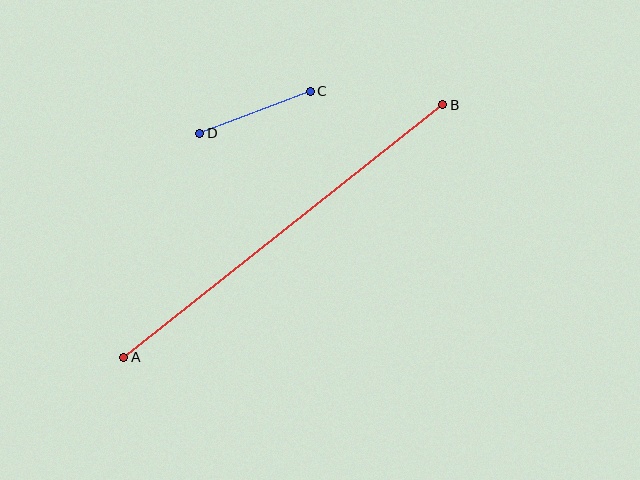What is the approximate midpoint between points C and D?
The midpoint is at approximately (255, 112) pixels.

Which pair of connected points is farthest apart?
Points A and B are farthest apart.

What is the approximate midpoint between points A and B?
The midpoint is at approximately (283, 231) pixels.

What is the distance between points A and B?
The distance is approximately 407 pixels.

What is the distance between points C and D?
The distance is approximately 118 pixels.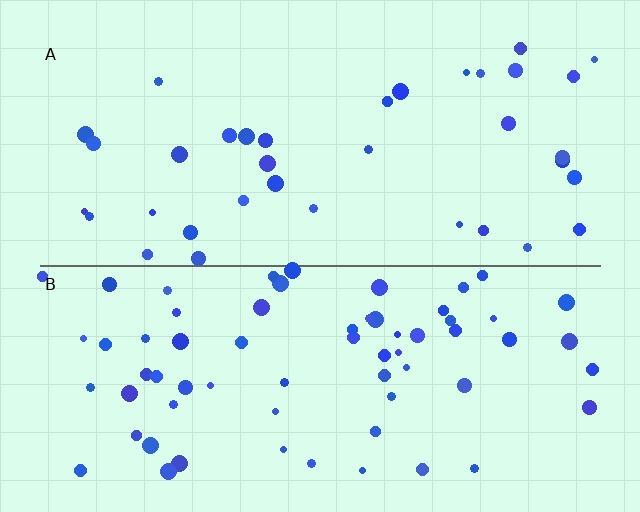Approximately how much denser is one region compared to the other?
Approximately 1.8× — region B over region A.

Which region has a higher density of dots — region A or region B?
B (the bottom).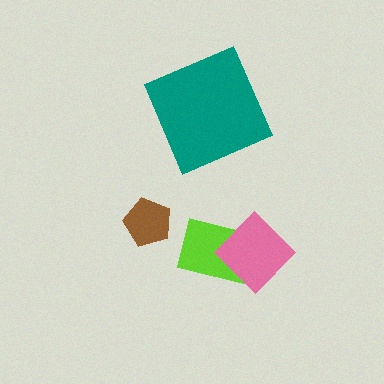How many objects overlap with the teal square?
0 objects overlap with the teal square.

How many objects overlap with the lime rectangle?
1 object overlaps with the lime rectangle.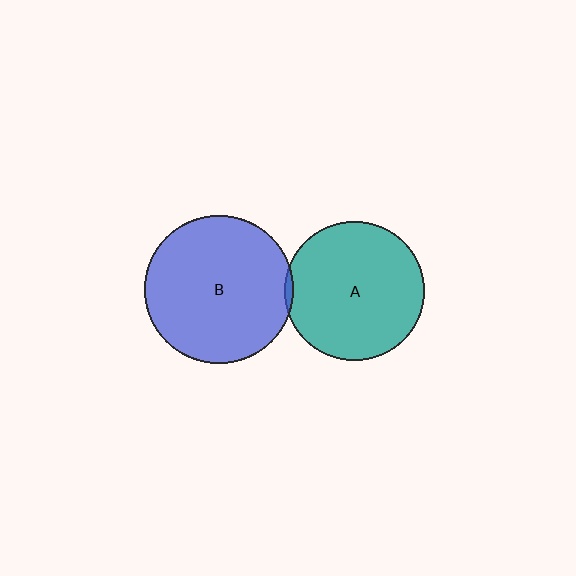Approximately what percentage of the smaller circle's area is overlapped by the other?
Approximately 5%.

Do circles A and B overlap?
Yes.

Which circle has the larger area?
Circle B (blue).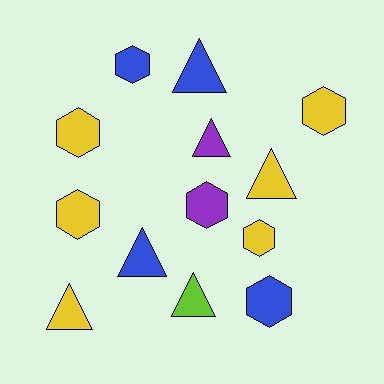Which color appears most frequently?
Yellow, with 6 objects.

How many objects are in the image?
There are 13 objects.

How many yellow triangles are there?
There are 2 yellow triangles.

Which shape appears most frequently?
Hexagon, with 7 objects.